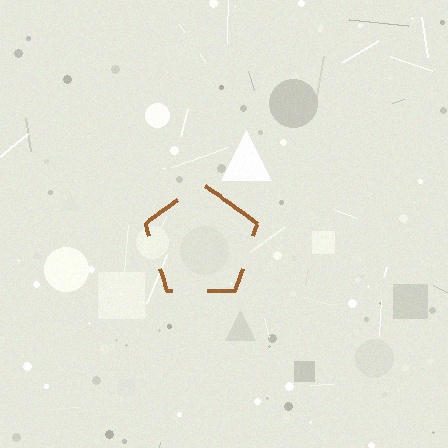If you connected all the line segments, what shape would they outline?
They would outline a pentagon.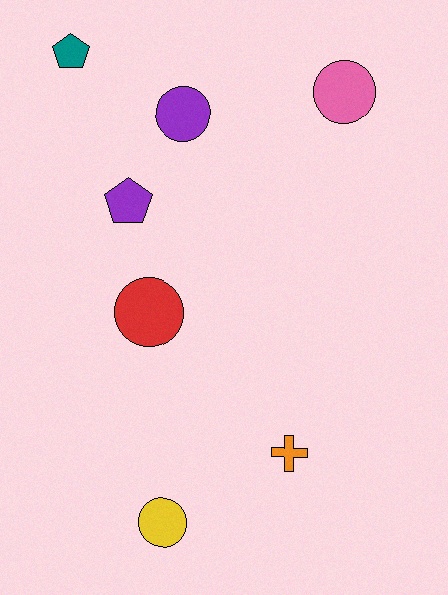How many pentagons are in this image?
There are 2 pentagons.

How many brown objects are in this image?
There are no brown objects.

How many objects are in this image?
There are 7 objects.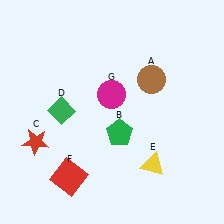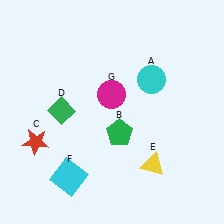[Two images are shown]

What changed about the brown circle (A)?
In Image 1, A is brown. In Image 2, it changed to cyan.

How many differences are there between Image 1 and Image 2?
There are 2 differences between the two images.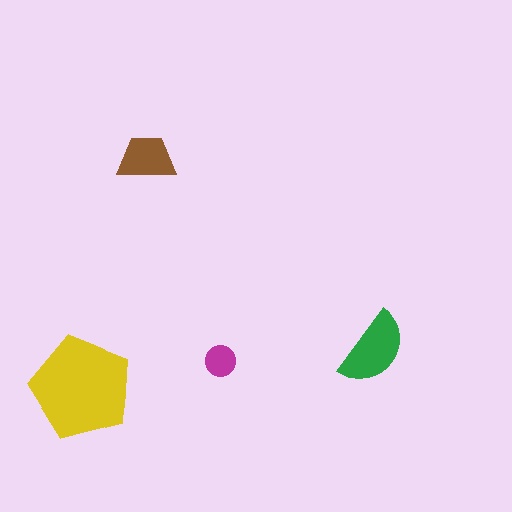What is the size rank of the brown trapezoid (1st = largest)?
3rd.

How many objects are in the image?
There are 4 objects in the image.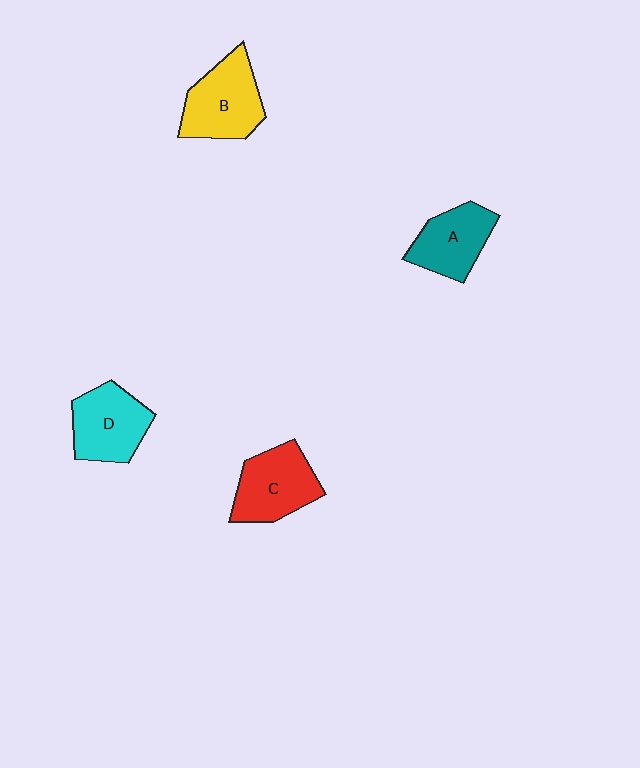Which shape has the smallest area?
Shape A (teal).